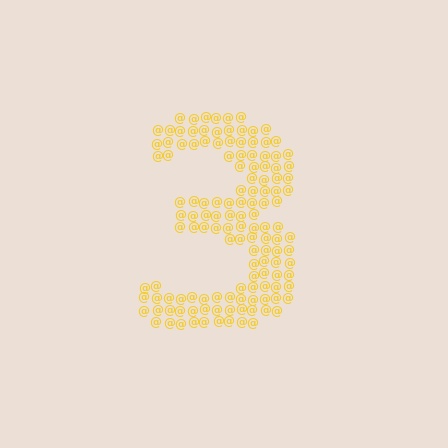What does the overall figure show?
The overall figure shows the digit 3.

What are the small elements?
The small elements are at signs.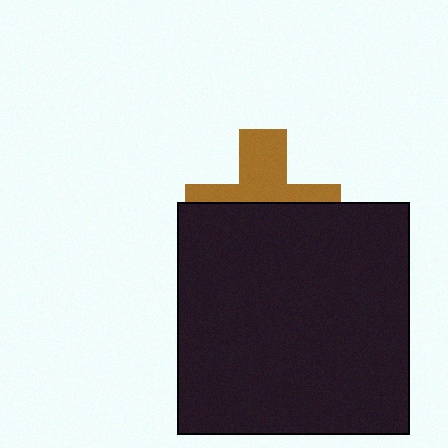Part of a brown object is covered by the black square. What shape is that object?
It is a cross.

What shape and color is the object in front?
The object in front is a black square.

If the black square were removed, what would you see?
You would see the complete brown cross.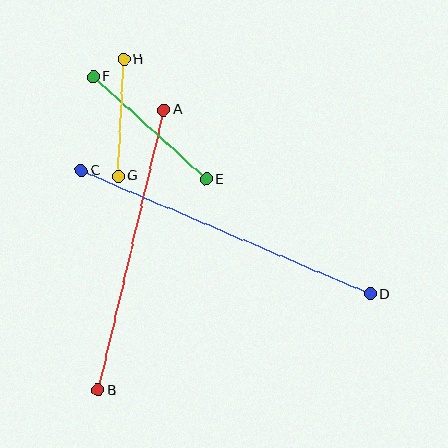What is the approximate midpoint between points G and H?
The midpoint is at approximately (121, 118) pixels.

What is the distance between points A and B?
The distance is approximately 288 pixels.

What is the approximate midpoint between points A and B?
The midpoint is at approximately (131, 250) pixels.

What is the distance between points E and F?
The distance is approximately 153 pixels.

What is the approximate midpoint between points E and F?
The midpoint is at approximately (150, 128) pixels.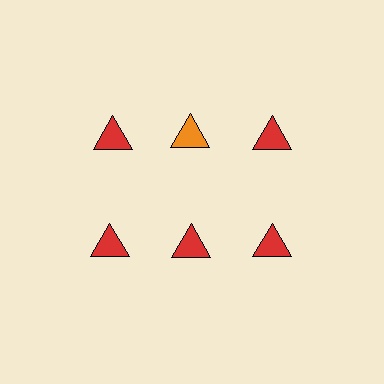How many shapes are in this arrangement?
There are 6 shapes arranged in a grid pattern.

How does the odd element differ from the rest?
It has a different color: orange instead of red.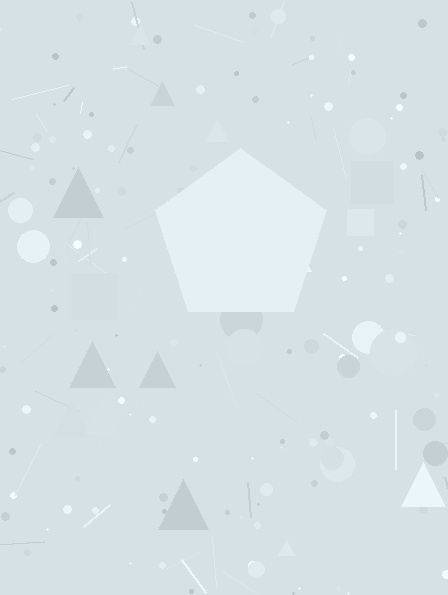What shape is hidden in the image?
A pentagon is hidden in the image.